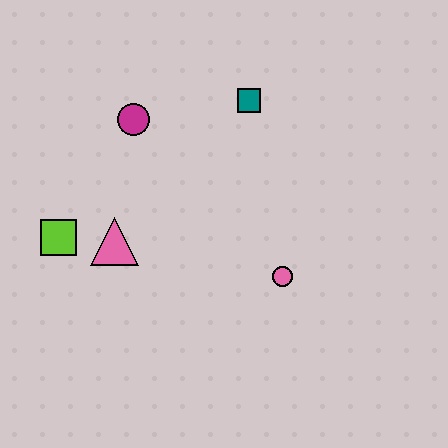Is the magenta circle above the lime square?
Yes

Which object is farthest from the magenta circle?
The pink circle is farthest from the magenta circle.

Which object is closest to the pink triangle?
The lime square is closest to the pink triangle.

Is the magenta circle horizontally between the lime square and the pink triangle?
No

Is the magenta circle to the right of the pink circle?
No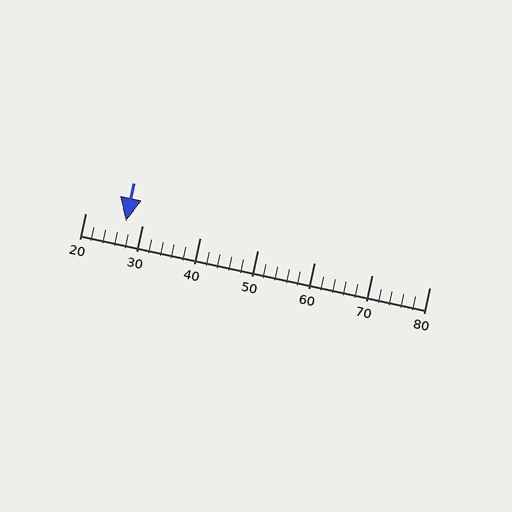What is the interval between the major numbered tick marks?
The major tick marks are spaced 10 units apart.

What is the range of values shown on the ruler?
The ruler shows values from 20 to 80.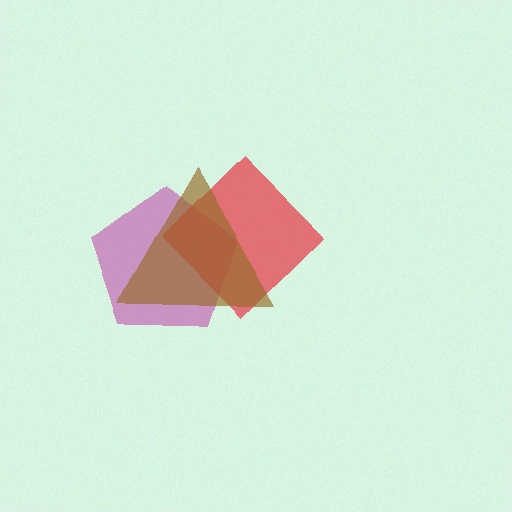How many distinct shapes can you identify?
There are 3 distinct shapes: a magenta pentagon, a red diamond, a brown triangle.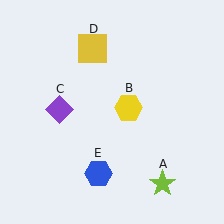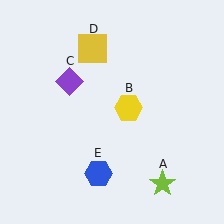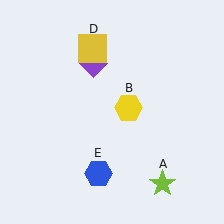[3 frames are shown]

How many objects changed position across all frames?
1 object changed position: purple diamond (object C).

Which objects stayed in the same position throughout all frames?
Lime star (object A) and yellow hexagon (object B) and yellow square (object D) and blue hexagon (object E) remained stationary.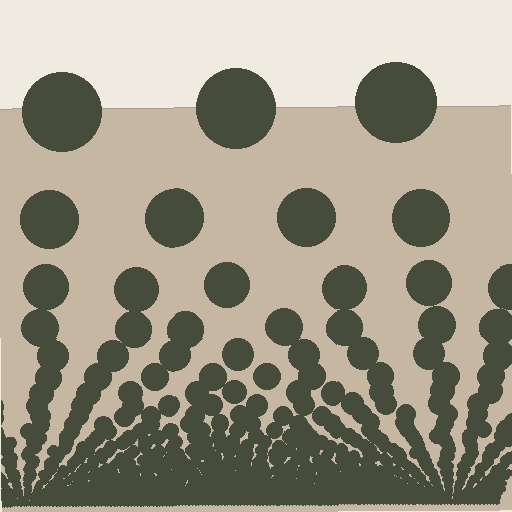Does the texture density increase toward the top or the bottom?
Density increases toward the bottom.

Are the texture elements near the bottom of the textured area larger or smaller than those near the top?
Smaller. The gradient is inverted — elements near the bottom are smaller and denser.